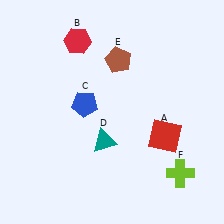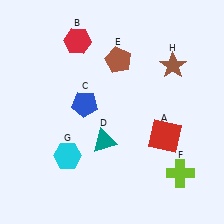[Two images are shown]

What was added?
A cyan hexagon (G), a brown star (H) were added in Image 2.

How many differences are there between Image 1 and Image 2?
There are 2 differences between the two images.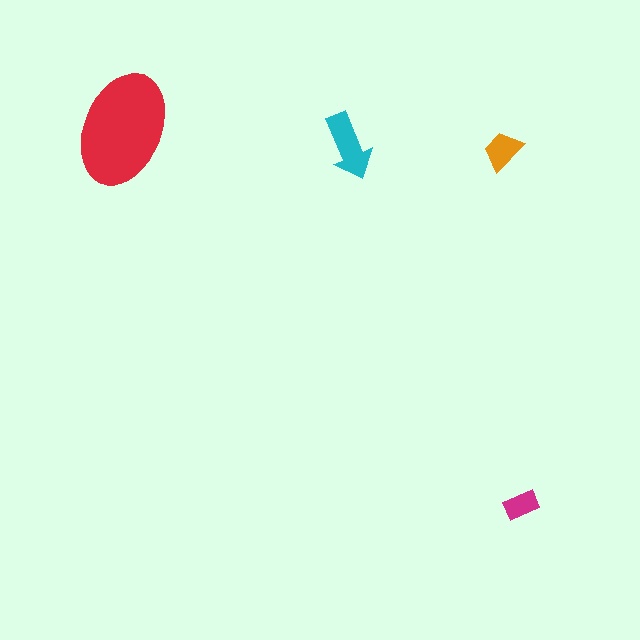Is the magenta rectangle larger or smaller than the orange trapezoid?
Smaller.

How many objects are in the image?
There are 4 objects in the image.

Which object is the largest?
The red ellipse.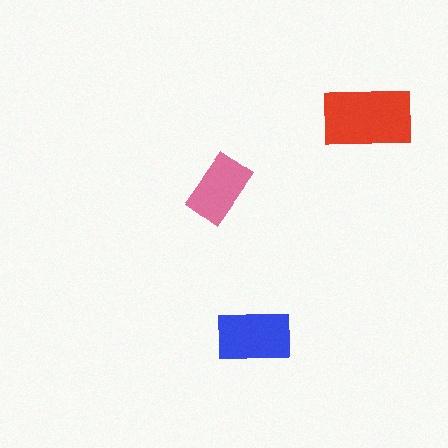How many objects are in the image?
There are 3 objects in the image.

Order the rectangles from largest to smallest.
the red one, the blue one, the pink one.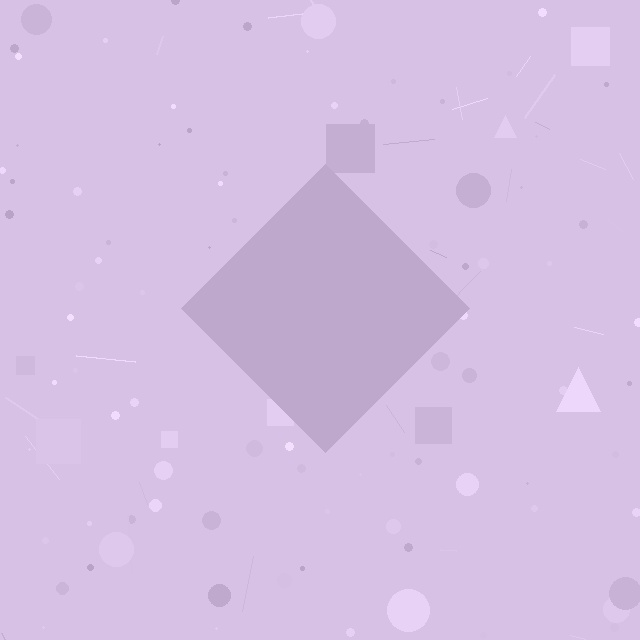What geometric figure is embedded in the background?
A diamond is embedded in the background.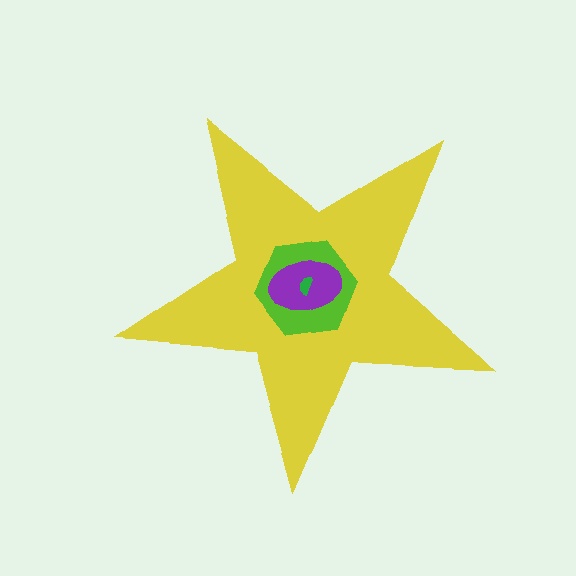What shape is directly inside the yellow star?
The lime hexagon.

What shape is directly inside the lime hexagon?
The purple ellipse.